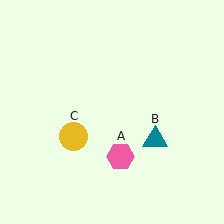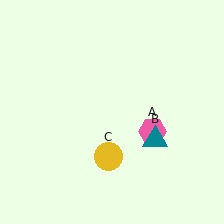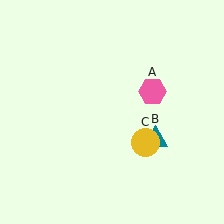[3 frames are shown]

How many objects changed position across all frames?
2 objects changed position: pink hexagon (object A), yellow circle (object C).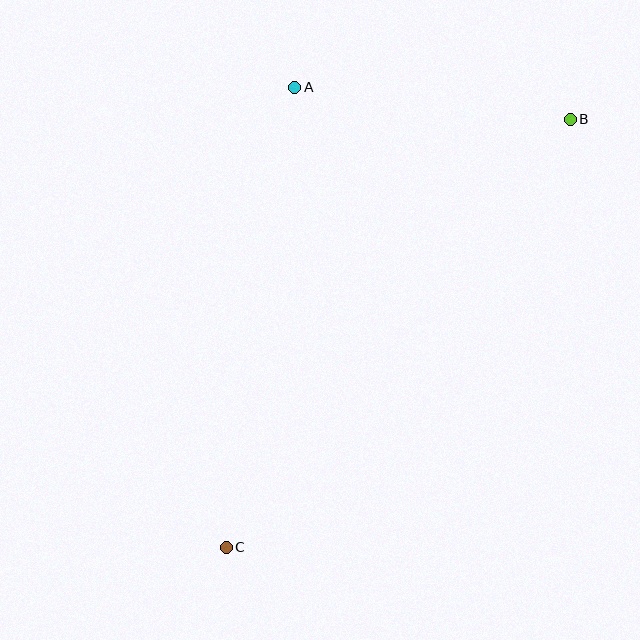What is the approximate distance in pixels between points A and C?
The distance between A and C is approximately 465 pixels.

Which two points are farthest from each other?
Points B and C are farthest from each other.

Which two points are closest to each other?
Points A and B are closest to each other.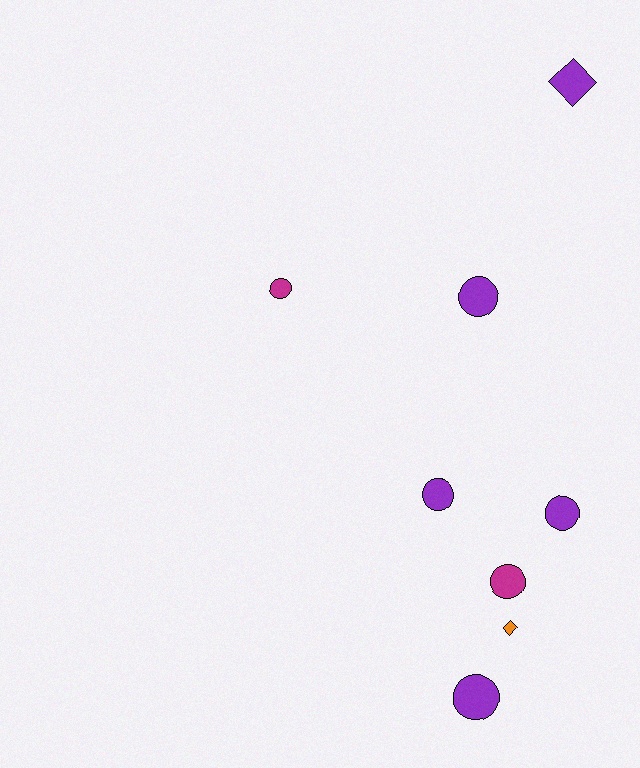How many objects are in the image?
There are 8 objects.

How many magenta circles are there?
There are 2 magenta circles.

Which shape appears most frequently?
Circle, with 6 objects.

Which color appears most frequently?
Purple, with 5 objects.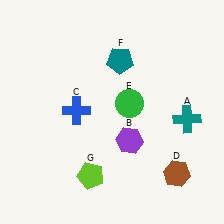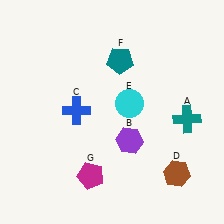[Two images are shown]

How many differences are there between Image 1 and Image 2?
There are 2 differences between the two images.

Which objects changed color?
E changed from green to cyan. G changed from lime to magenta.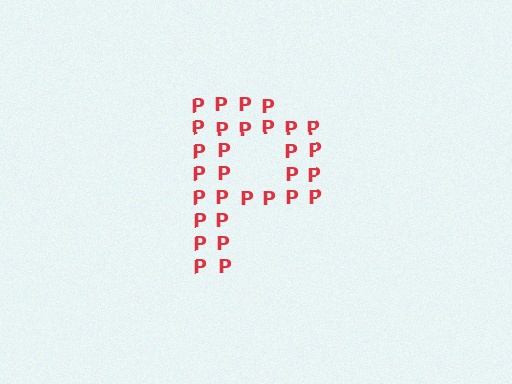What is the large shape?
The large shape is the letter P.